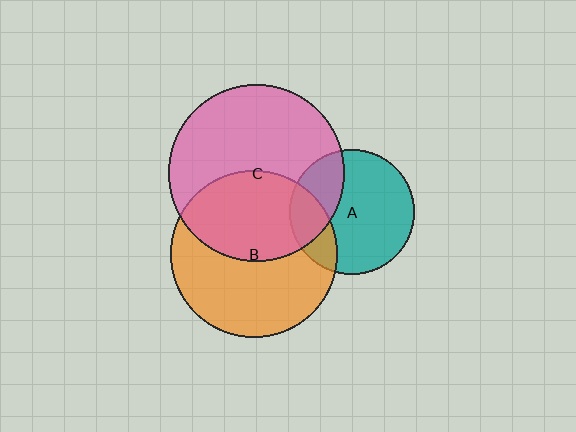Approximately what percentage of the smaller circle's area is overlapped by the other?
Approximately 20%.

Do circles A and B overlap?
Yes.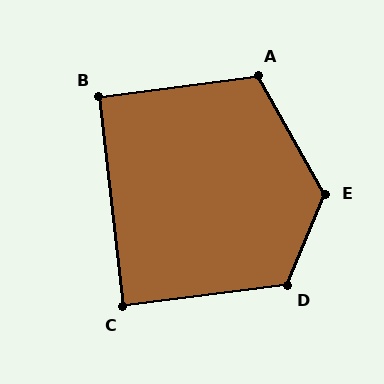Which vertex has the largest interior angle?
E, at approximately 128 degrees.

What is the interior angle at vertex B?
Approximately 91 degrees (approximately right).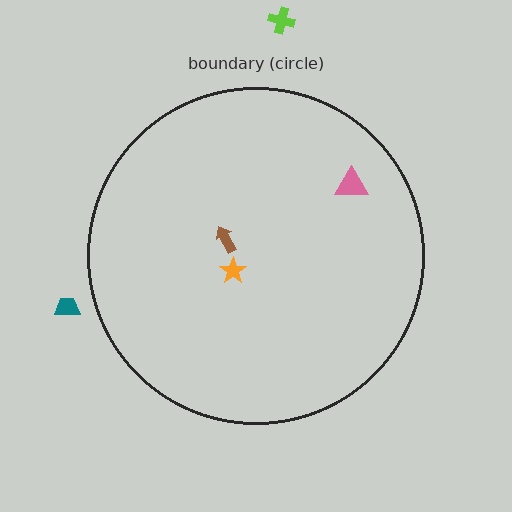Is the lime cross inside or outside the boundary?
Outside.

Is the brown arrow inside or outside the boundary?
Inside.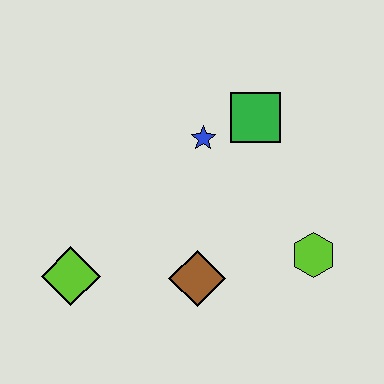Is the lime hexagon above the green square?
No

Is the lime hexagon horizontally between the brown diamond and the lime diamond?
No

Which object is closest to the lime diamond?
The brown diamond is closest to the lime diamond.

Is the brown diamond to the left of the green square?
Yes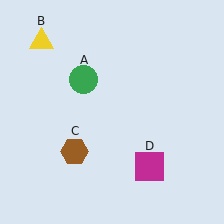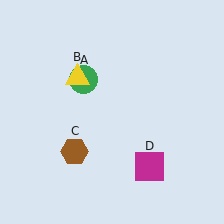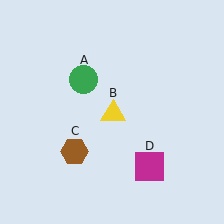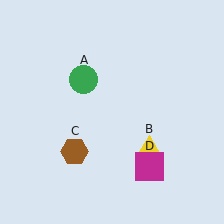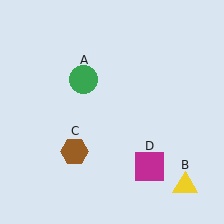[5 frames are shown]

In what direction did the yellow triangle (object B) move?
The yellow triangle (object B) moved down and to the right.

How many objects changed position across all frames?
1 object changed position: yellow triangle (object B).